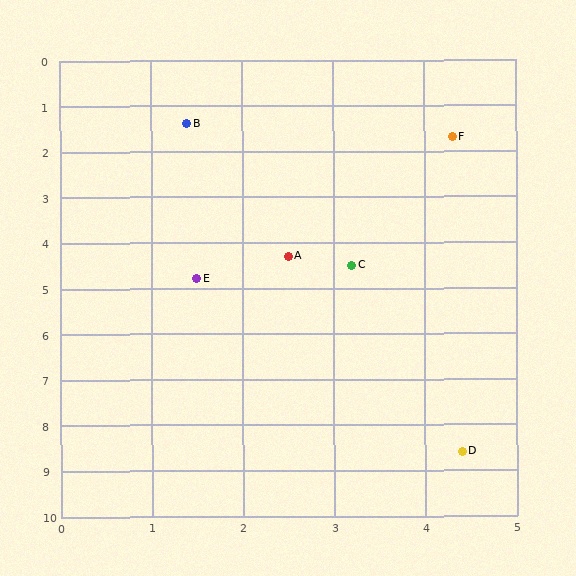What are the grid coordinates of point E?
Point E is at approximately (1.5, 4.8).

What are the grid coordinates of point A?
Point A is at approximately (2.5, 4.3).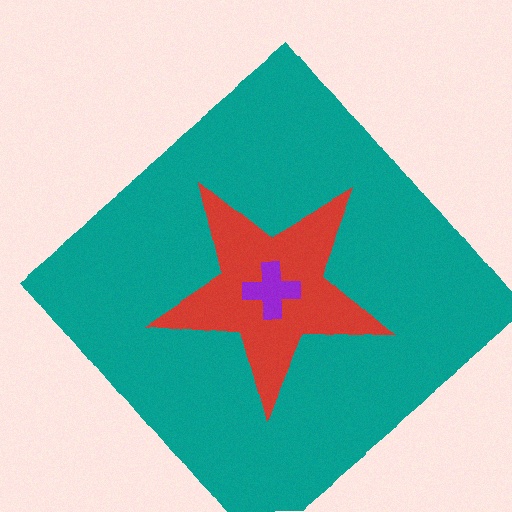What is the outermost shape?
The teal diamond.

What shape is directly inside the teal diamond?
The red star.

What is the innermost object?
The purple cross.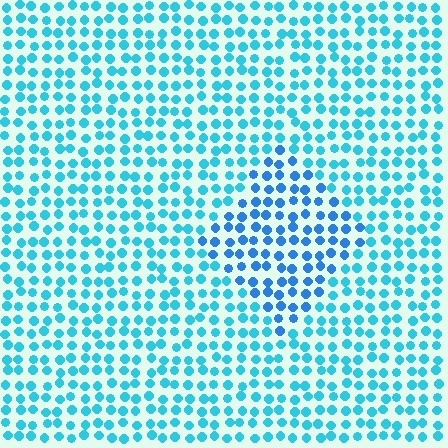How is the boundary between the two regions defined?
The boundary is defined purely by a slight shift in hue (about 25 degrees). Spacing, size, and orientation are identical on both sides.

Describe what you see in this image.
The image is filled with small cyan elements in a uniform arrangement. A diamond-shaped region is visible where the elements are tinted to a slightly different hue, forming a subtle color boundary.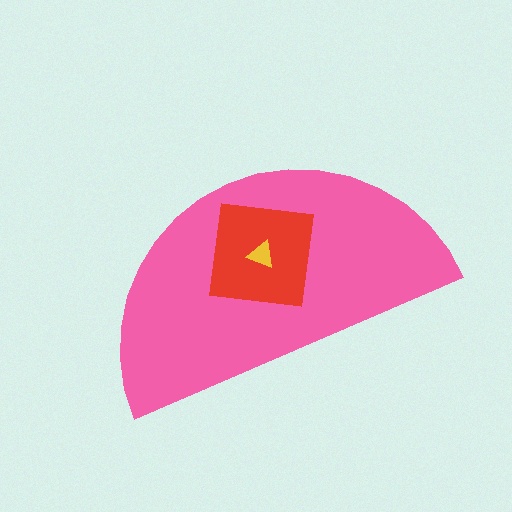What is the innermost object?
The yellow triangle.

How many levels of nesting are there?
3.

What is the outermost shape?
The pink semicircle.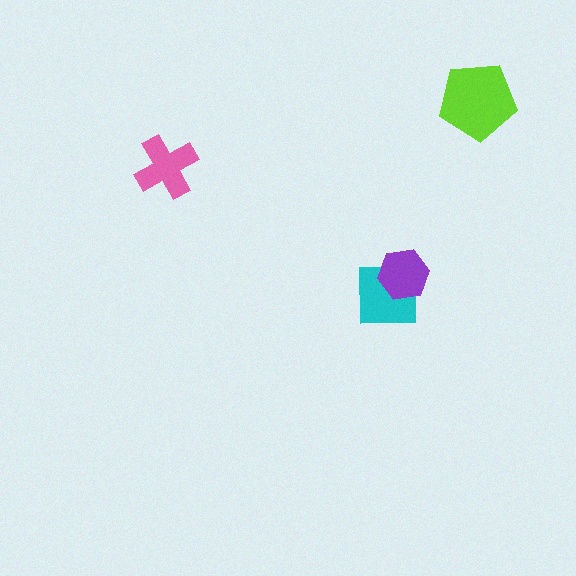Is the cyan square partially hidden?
Yes, it is partially covered by another shape.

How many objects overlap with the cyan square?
1 object overlaps with the cyan square.